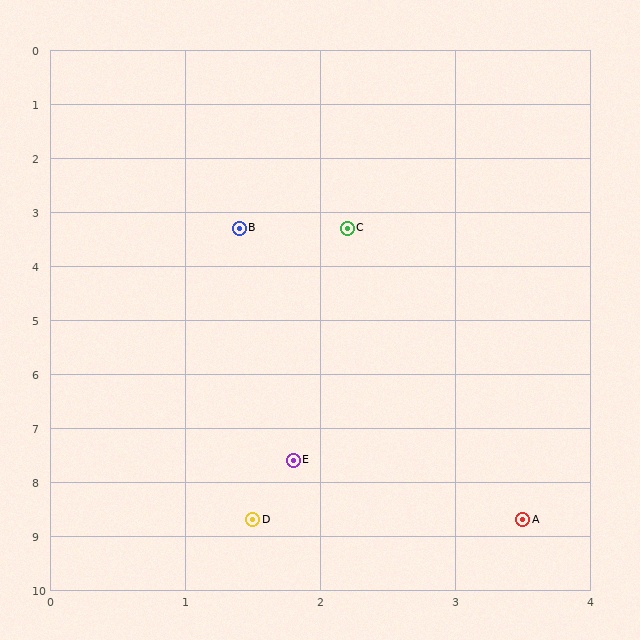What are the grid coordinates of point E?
Point E is at approximately (1.8, 7.6).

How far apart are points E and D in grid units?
Points E and D are about 1.1 grid units apart.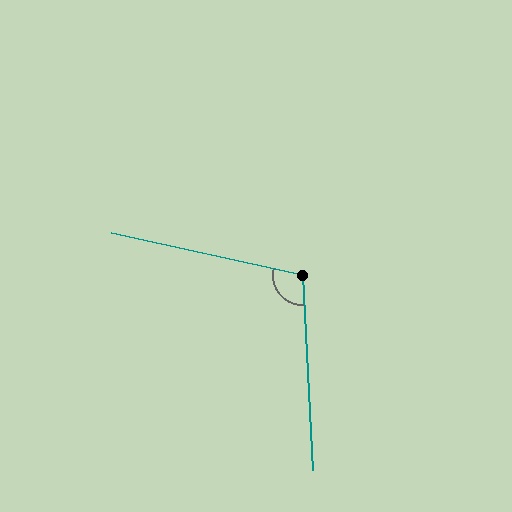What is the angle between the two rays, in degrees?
Approximately 105 degrees.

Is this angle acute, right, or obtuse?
It is obtuse.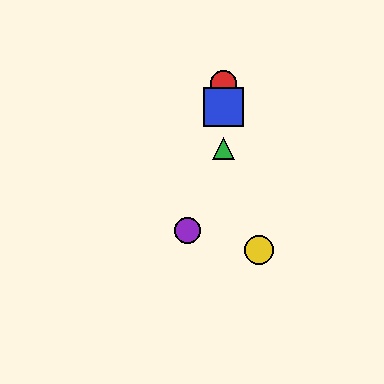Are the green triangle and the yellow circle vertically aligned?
No, the green triangle is at x≈224 and the yellow circle is at x≈259.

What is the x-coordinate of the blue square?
The blue square is at x≈224.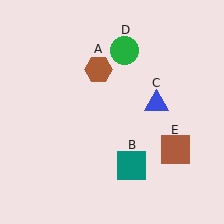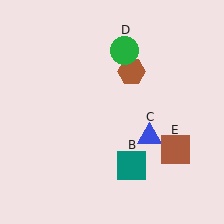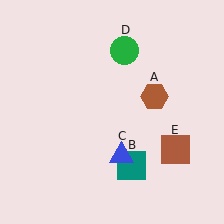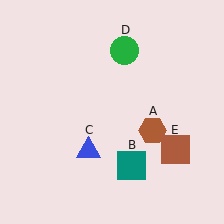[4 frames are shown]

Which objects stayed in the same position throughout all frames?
Teal square (object B) and green circle (object D) and brown square (object E) remained stationary.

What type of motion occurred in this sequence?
The brown hexagon (object A), blue triangle (object C) rotated clockwise around the center of the scene.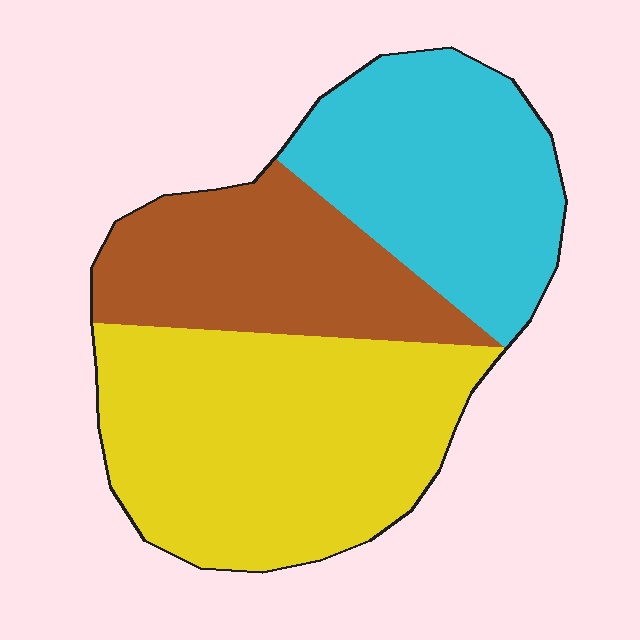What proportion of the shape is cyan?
Cyan takes up between a quarter and a half of the shape.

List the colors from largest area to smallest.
From largest to smallest: yellow, cyan, brown.